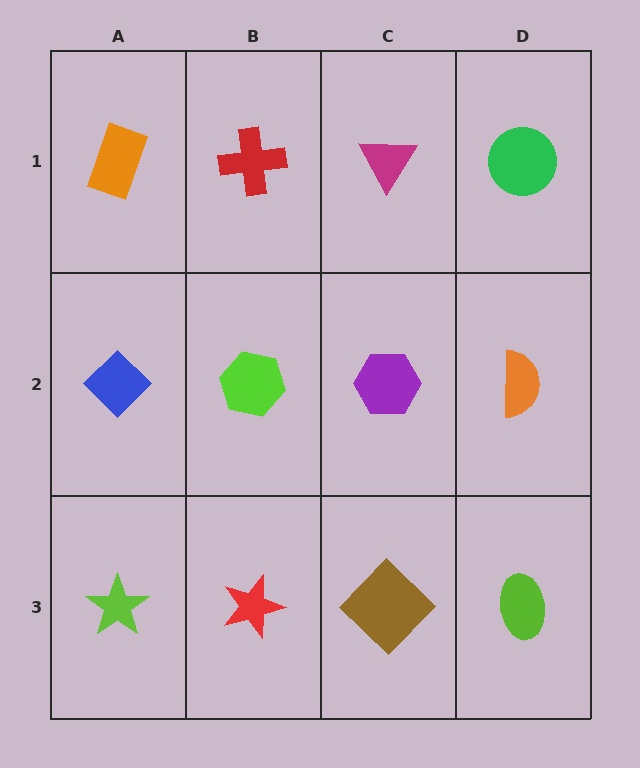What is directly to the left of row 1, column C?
A red cross.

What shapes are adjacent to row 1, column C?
A purple hexagon (row 2, column C), a red cross (row 1, column B), a green circle (row 1, column D).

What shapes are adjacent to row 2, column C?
A magenta triangle (row 1, column C), a brown diamond (row 3, column C), a lime hexagon (row 2, column B), an orange semicircle (row 2, column D).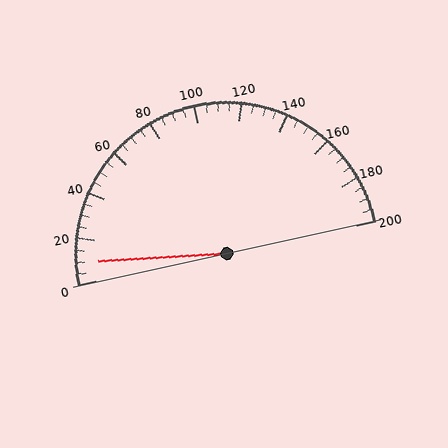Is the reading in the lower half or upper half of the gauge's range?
The reading is in the lower half of the range (0 to 200).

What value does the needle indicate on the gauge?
The needle indicates approximately 10.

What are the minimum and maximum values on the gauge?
The gauge ranges from 0 to 200.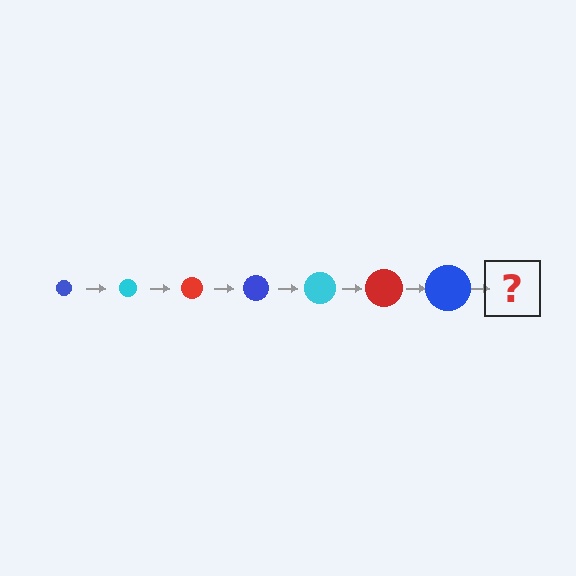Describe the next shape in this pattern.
It should be a cyan circle, larger than the previous one.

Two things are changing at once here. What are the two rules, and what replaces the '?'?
The two rules are that the circle grows larger each step and the color cycles through blue, cyan, and red. The '?' should be a cyan circle, larger than the previous one.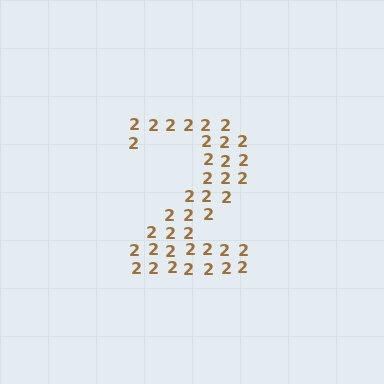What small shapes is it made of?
It is made of small digit 2's.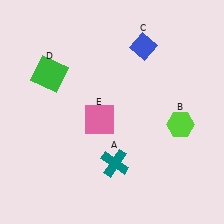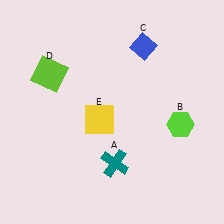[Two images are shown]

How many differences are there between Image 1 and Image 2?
There are 2 differences between the two images.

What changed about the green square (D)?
In Image 1, D is green. In Image 2, it changed to lime.